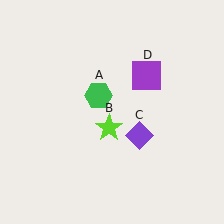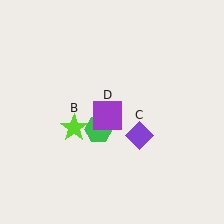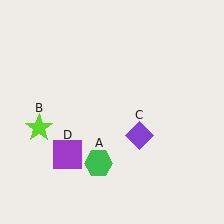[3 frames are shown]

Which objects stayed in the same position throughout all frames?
Purple diamond (object C) remained stationary.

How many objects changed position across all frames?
3 objects changed position: green hexagon (object A), lime star (object B), purple square (object D).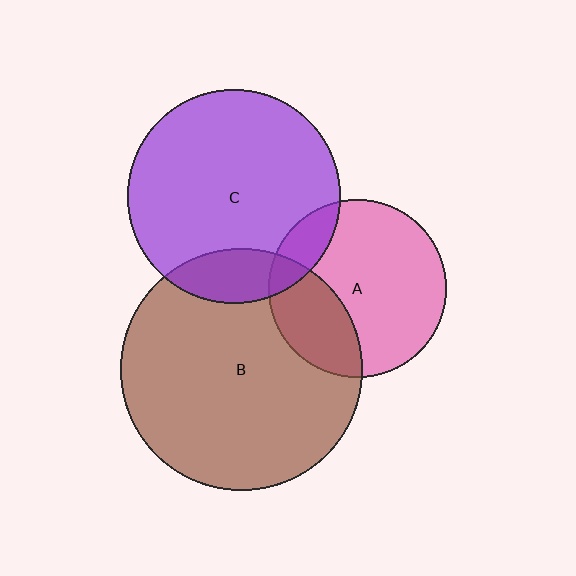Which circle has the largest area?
Circle B (brown).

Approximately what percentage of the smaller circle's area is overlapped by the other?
Approximately 30%.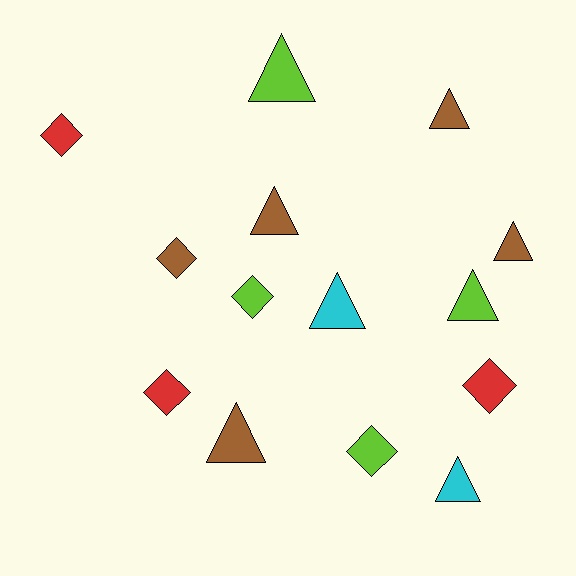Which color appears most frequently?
Brown, with 5 objects.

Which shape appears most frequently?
Triangle, with 8 objects.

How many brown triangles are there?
There are 4 brown triangles.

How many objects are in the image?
There are 14 objects.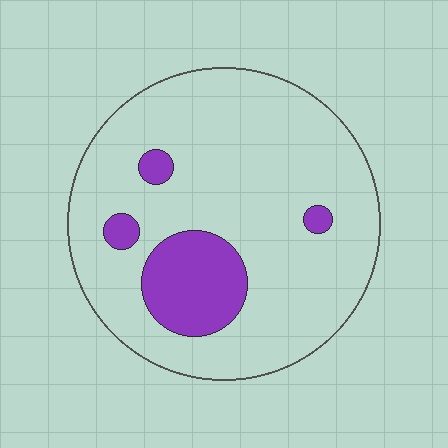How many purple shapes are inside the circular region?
4.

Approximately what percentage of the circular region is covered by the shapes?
Approximately 15%.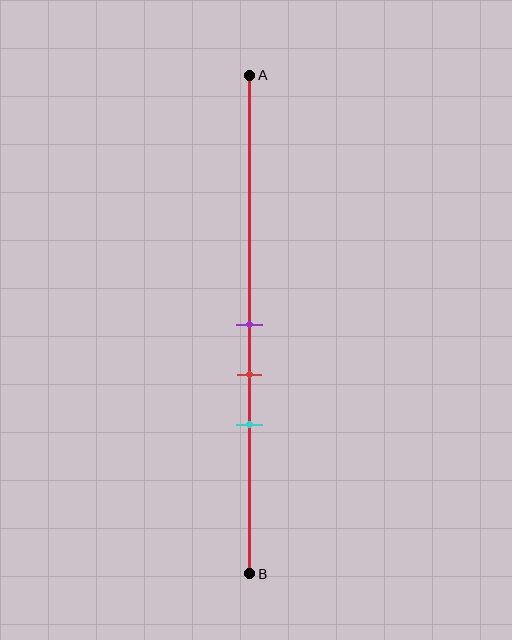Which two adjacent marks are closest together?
The purple and red marks are the closest adjacent pair.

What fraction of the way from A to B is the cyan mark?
The cyan mark is approximately 70% (0.7) of the way from A to B.